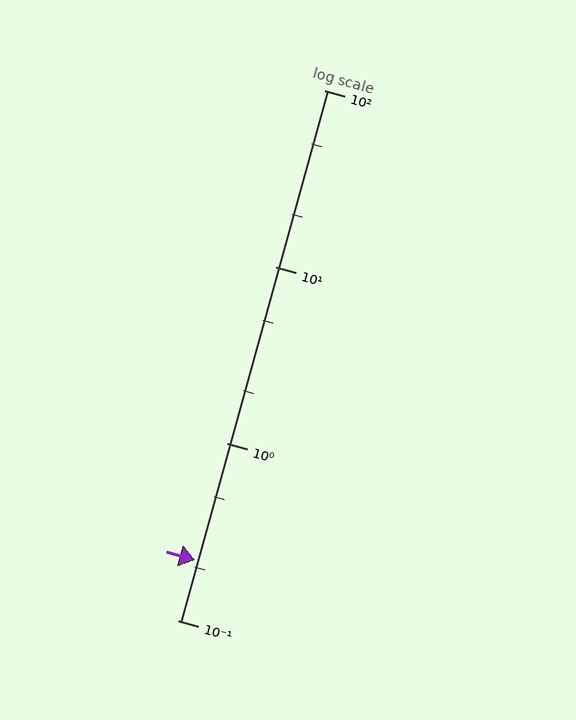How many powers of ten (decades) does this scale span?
The scale spans 3 decades, from 0.1 to 100.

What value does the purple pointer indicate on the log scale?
The pointer indicates approximately 0.22.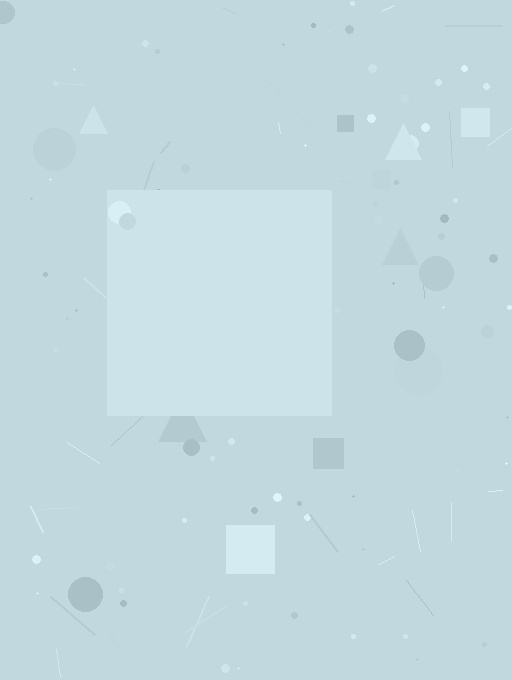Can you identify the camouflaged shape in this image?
The camouflaged shape is a square.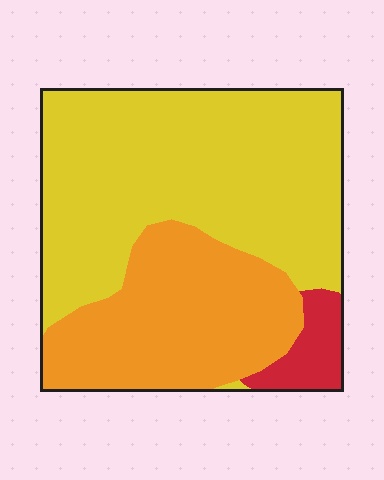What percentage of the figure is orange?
Orange covers 34% of the figure.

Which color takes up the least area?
Red, at roughly 5%.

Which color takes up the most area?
Yellow, at roughly 60%.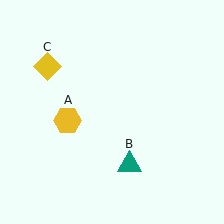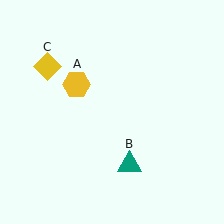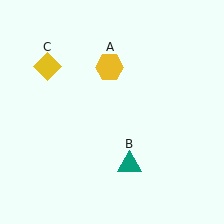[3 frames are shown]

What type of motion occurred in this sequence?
The yellow hexagon (object A) rotated clockwise around the center of the scene.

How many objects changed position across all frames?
1 object changed position: yellow hexagon (object A).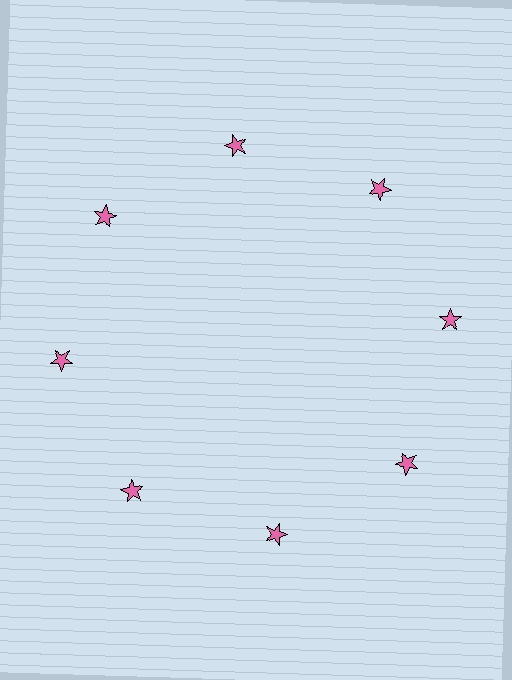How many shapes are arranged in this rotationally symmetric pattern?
There are 8 shapes, arranged in 8 groups of 1.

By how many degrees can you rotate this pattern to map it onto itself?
The pattern maps onto itself every 45 degrees of rotation.